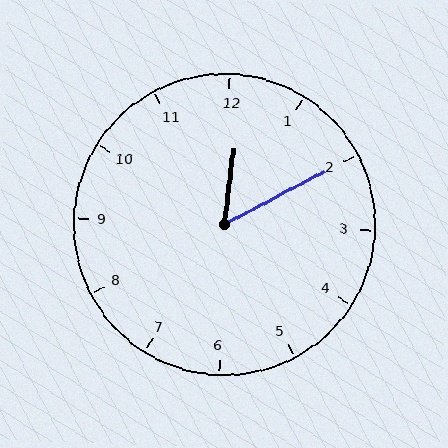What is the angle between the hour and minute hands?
Approximately 55 degrees.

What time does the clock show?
12:10.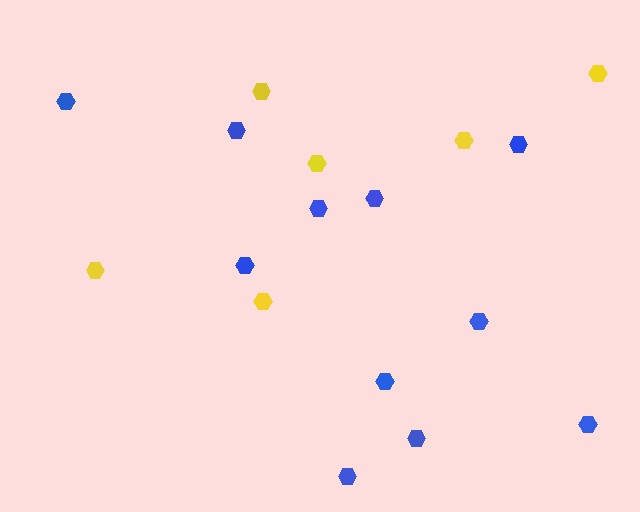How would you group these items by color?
There are 2 groups: one group of yellow hexagons (6) and one group of blue hexagons (11).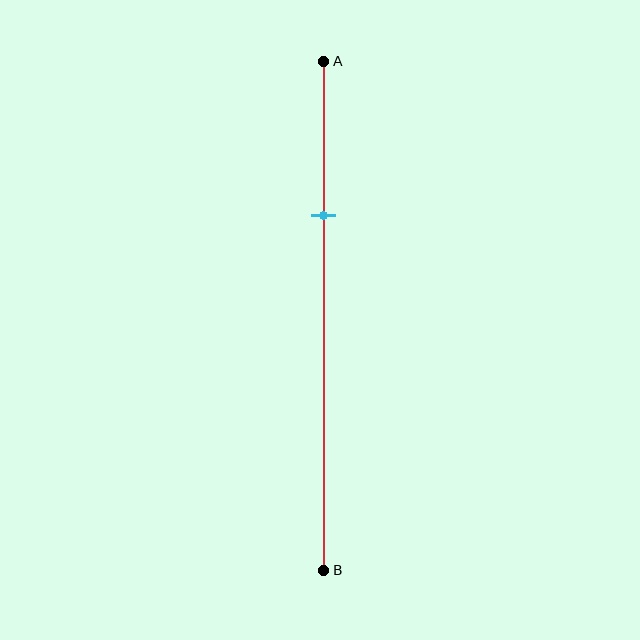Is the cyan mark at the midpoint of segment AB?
No, the mark is at about 30% from A, not at the 50% midpoint.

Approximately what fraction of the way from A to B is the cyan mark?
The cyan mark is approximately 30% of the way from A to B.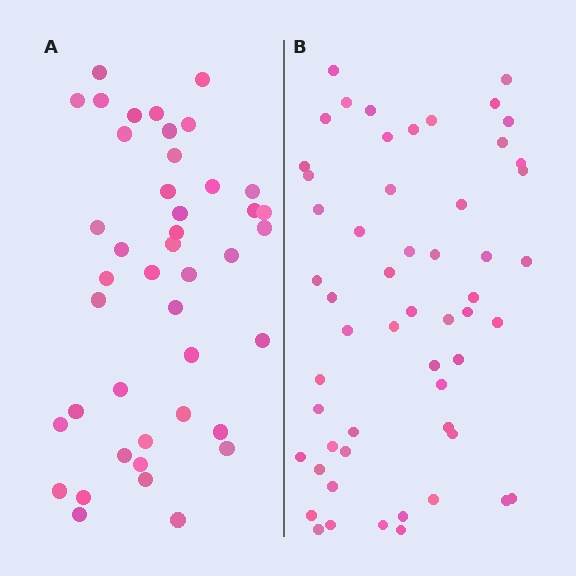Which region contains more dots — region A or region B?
Region B (the right region) has more dots.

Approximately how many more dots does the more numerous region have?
Region B has roughly 12 or so more dots than region A.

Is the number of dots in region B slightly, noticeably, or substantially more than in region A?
Region B has noticeably more, but not dramatically so. The ratio is roughly 1.3 to 1.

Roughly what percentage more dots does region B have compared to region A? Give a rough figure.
About 30% more.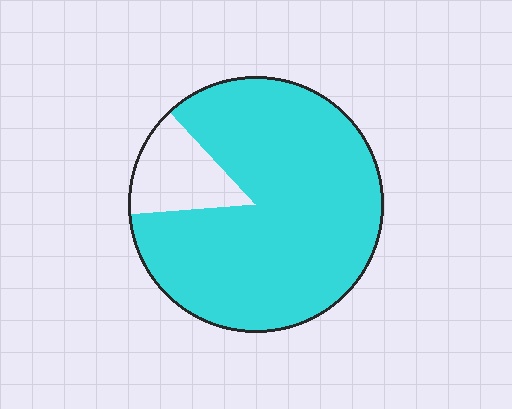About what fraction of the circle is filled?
About seven eighths (7/8).